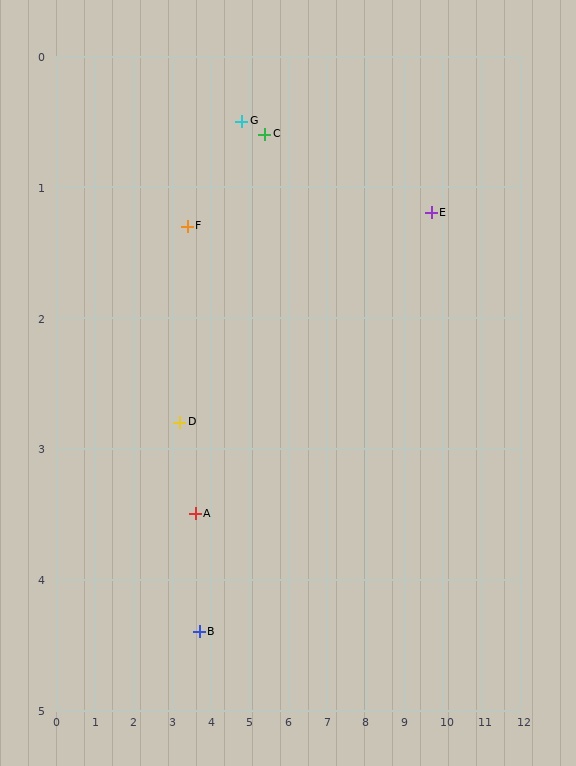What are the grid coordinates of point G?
Point G is at approximately (4.8, 0.5).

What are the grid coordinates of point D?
Point D is at approximately (3.2, 2.8).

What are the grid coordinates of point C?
Point C is at approximately (5.4, 0.6).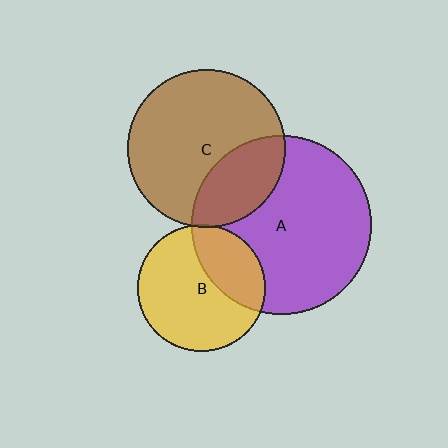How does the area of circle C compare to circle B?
Approximately 1.5 times.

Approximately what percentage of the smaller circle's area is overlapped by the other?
Approximately 5%.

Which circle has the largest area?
Circle A (purple).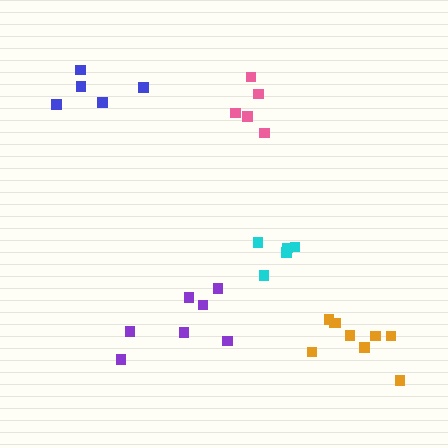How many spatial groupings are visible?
There are 5 spatial groupings.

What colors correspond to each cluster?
The clusters are colored: orange, blue, purple, cyan, pink.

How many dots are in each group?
Group 1: 9 dots, Group 2: 5 dots, Group 3: 7 dots, Group 4: 5 dots, Group 5: 5 dots (31 total).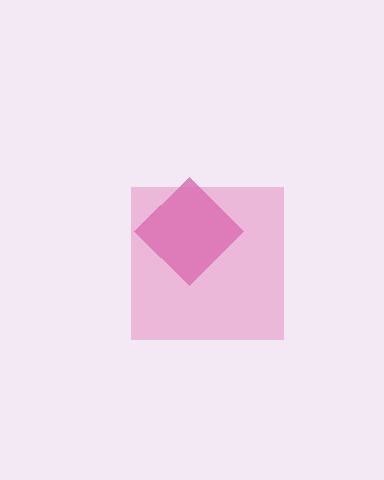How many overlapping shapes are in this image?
There are 2 overlapping shapes in the image.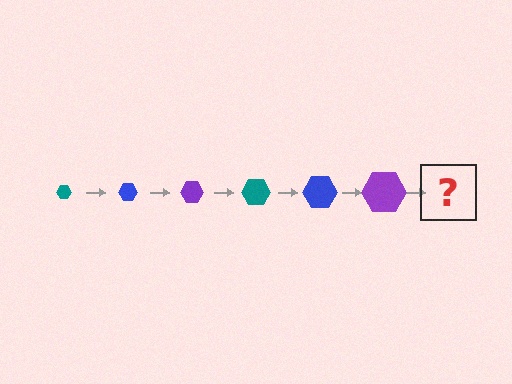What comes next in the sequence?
The next element should be a teal hexagon, larger than the previous one.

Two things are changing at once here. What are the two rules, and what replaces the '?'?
The two rules are that the hexagon grows larger each step and the color cycles through teal, blue, and purple. The '?' should be a teal hexagon, larger than the previous one.